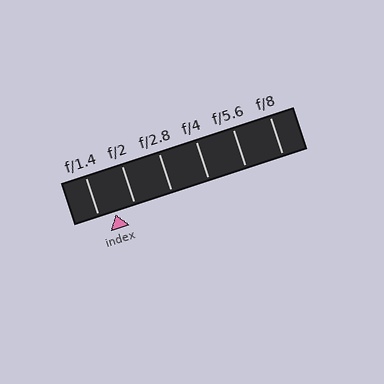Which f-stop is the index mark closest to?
The index mark is closest to f/1.4.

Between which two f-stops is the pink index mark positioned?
The index mark is between f/1.4 and f/2.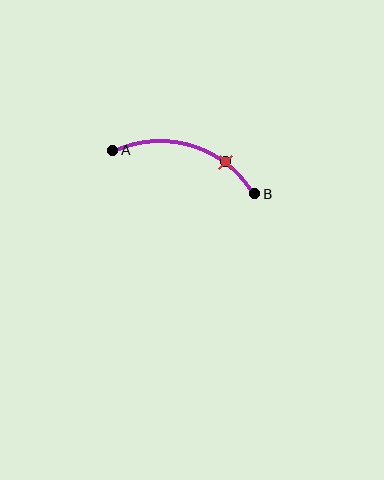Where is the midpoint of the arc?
The arc midpoint is the point on the curve farthest from the straight line joining A and B. It sits above that line.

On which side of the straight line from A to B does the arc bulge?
The arc bulges above the straight line connecting A and B.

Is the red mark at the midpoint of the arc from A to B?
No. The red mark lies on the arc but is closer to endpoint B. The arc midpoint would be at the point on the curve equidistant along the arc from both A and B.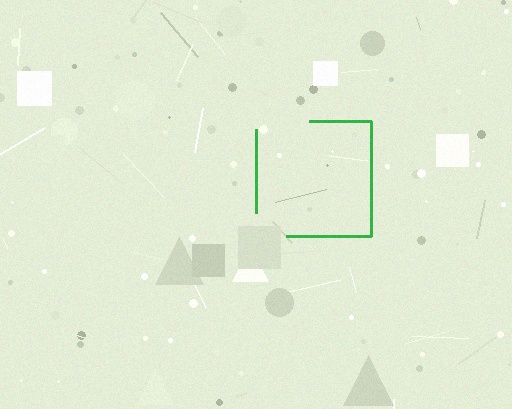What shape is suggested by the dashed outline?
The dashed outline suggests a square.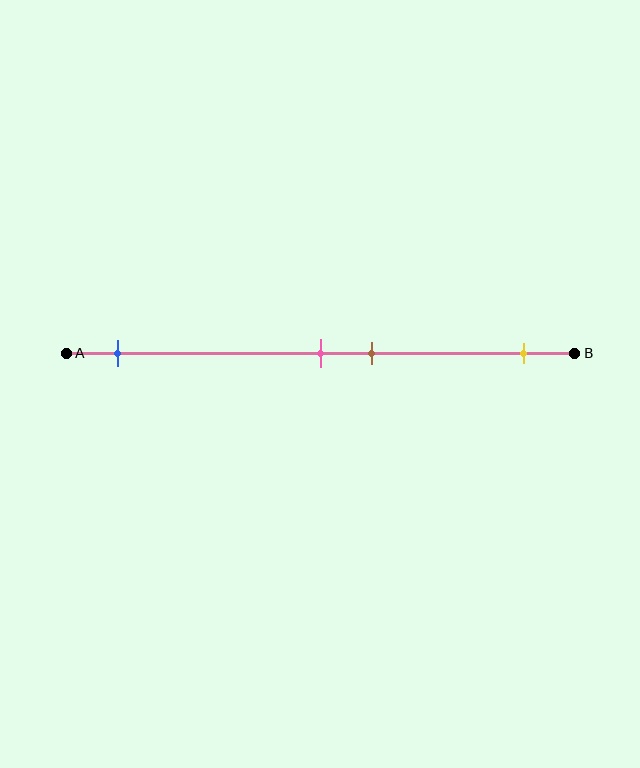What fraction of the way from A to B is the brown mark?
The brown mark is approximately 60% (0.6) of the way from A to B.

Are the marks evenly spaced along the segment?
No, the marks are not evenly spaced.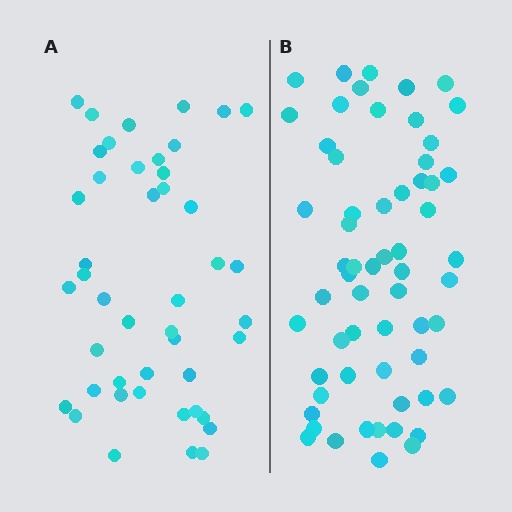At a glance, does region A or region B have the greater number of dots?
Region B (the right region) has more dots.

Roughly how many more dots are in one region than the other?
Region B has approximately 15 more dots than region A.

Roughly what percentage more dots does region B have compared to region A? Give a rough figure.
About 35% more.